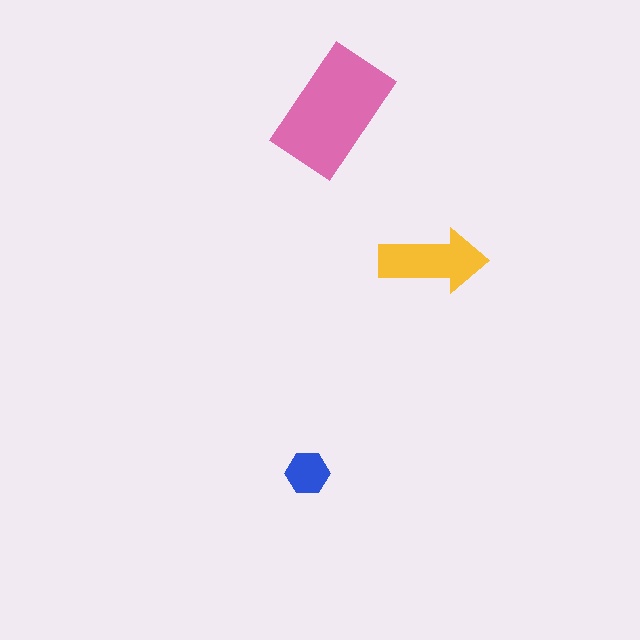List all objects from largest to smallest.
The pink rectangle, the yellow arrow, the blue hexagon.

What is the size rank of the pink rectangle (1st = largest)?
1st.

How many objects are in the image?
There are 3 objects in the image.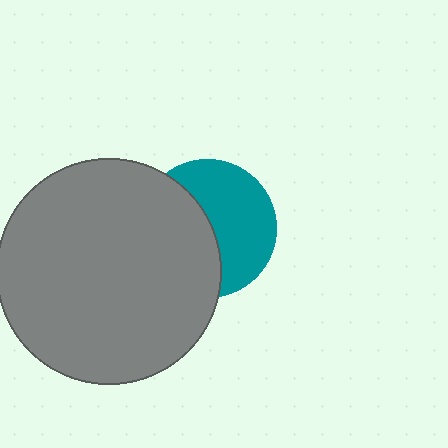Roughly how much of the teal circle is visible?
About half of it is visible (roughly 52%).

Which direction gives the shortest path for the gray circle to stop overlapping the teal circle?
Moving left gives the shortest separation.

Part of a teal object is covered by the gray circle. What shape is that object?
It is a circle.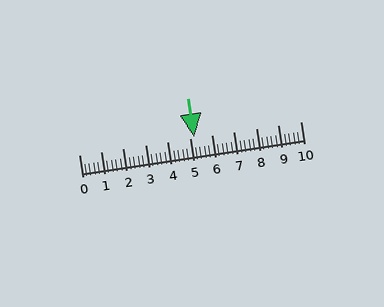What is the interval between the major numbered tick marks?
The major tick marks are spaced 1 units apart.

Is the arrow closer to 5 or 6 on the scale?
The arrow is closer to 5.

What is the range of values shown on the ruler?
The ruler shows values from 0 to 10.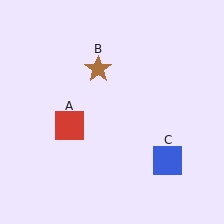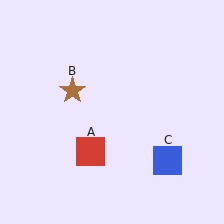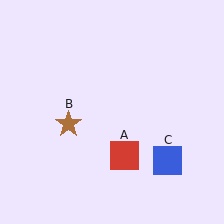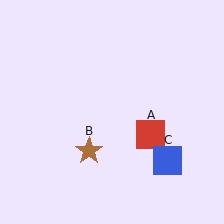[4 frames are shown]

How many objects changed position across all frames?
2 objects changed position: red square (object A), brown star (object B).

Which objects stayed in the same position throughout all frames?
Blue square (object C) remained stationary.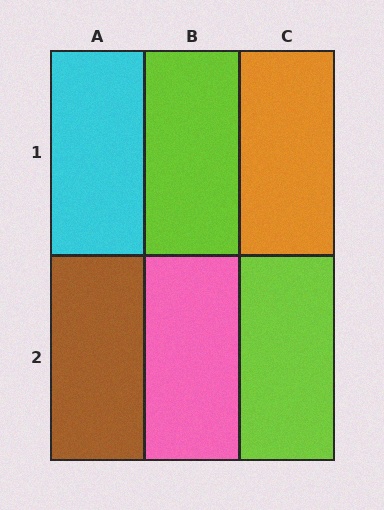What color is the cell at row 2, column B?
Pink.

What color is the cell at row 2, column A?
Brown.